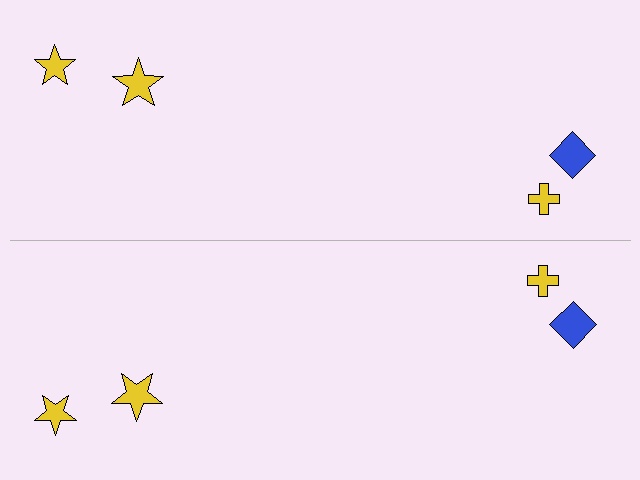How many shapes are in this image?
There are 8 shapes in this image.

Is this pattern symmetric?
Yes, this pattern has bilateral (reflection) symmetry.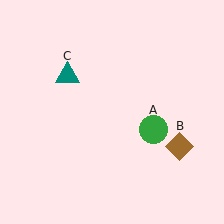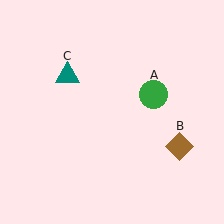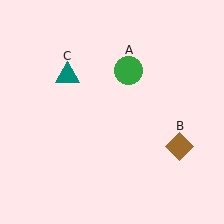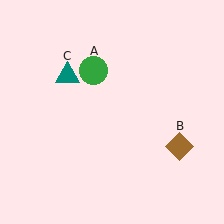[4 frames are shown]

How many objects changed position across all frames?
1 object changed position: green circle (object A).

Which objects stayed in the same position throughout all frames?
Brown diamond (object B) and teal triangle (object C) remained stationary.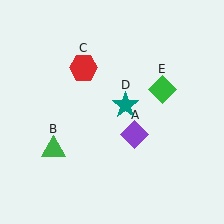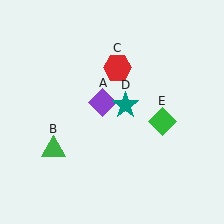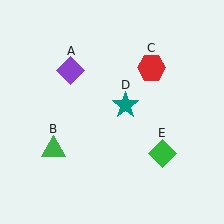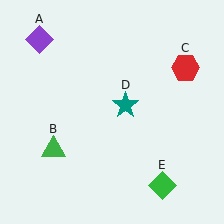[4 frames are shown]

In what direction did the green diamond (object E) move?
The green diamond (object E) moved down.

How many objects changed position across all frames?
3 objects changed position: purple diamond (object A), red hexagon (object C), green diamond (object E).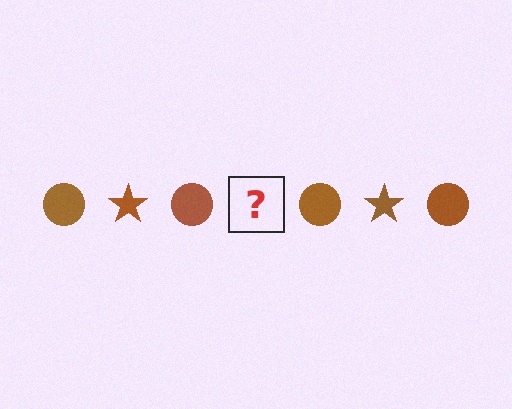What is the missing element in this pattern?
The missing element is a brown star.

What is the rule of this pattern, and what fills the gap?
The rule is that the pattern cycles through circle, star shapes in brown. The gap should be filled with a brown star.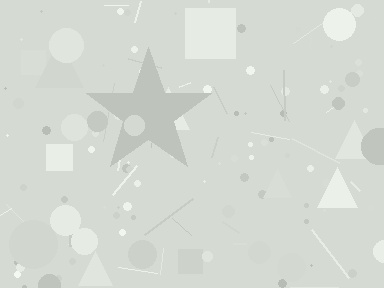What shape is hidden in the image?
A star is hidden in the image.